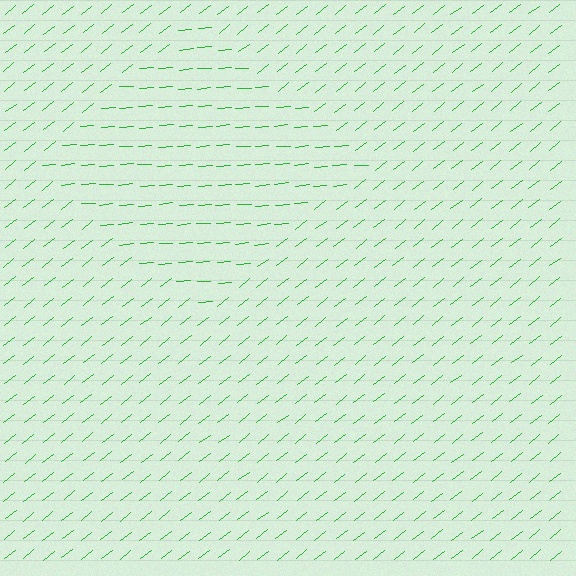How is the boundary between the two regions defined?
The boundary is defined purely by a change in line orientation (approximately 34 degrees difference). All lines are the same color and thickness.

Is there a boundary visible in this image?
Yes, there is a texture boundary formed by a change in line orientation.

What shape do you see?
I see a diamond.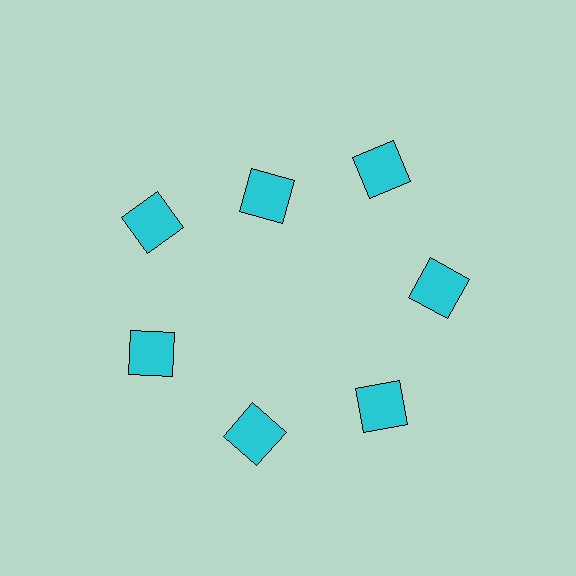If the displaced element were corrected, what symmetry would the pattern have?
It would have 7-fold rotational symmetry — the pattern would map onto itself every 51 degrees.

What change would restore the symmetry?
The symmetry would be restored by moving it outward, back onto the ring so that all 7 squares sit at equal angles and equal distance from the center.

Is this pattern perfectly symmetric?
No. The 7 cyan squares are arranged in a ring, but one element near the 12 o'clock position is pulled inward toward the center, breaking the 7-fold rotational symmetry.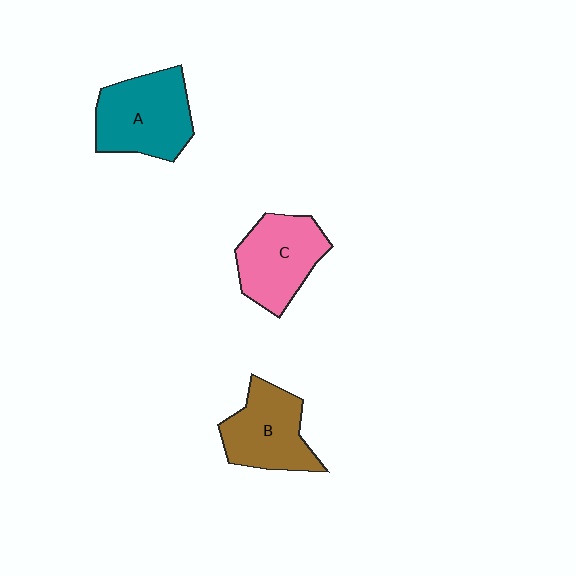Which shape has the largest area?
Shape A (teal).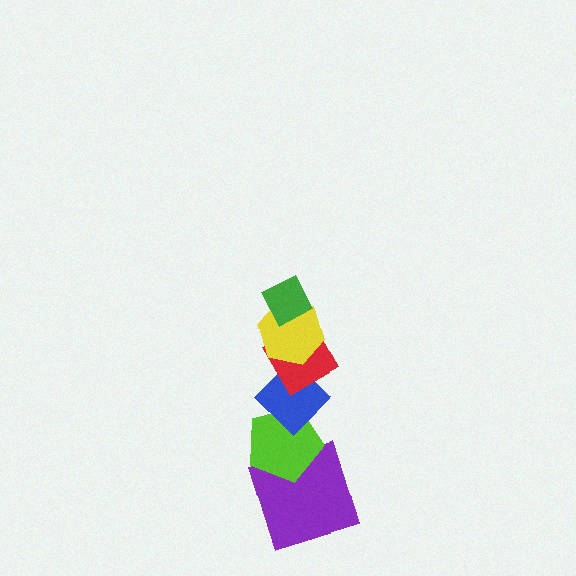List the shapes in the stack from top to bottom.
From top to bottom: the green diamond, the yellow hexagon, the red diamond, the blue diamond, the lime pentagon, the purple square.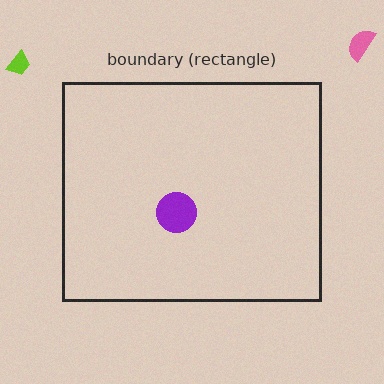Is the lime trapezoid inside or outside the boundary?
Outside.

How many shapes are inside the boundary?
1 inside, 2 outside.